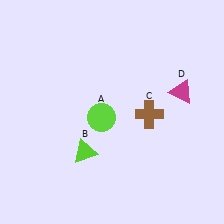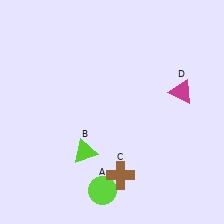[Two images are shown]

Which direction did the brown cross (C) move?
The brown cross (C) moved down.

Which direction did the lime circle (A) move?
The lime circle (A) moved down.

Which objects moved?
The objects that moved are: the lime circle (A), the brown cross (C).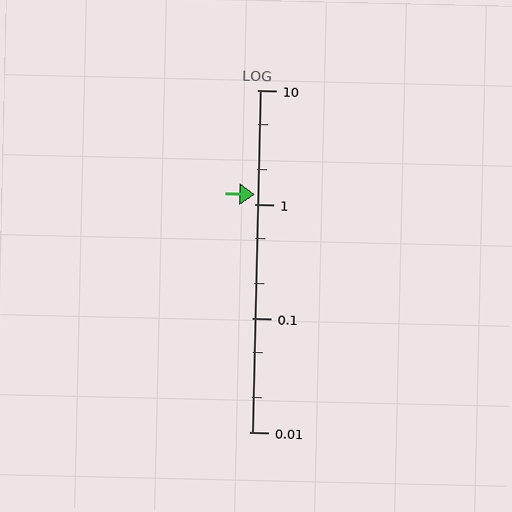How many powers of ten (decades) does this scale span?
The scale spans 3 decades, from 0.01 to 10.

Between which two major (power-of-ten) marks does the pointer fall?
The pointer is between 1 and 10.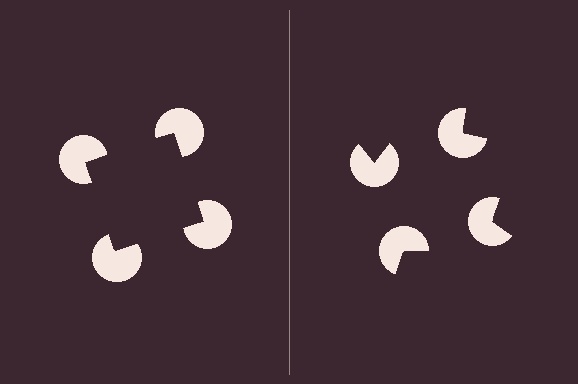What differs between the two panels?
The pac-man discs are positioned identically on both sides; only the wedge orientations differ. On the left they align to a square; on the right they are misaligned.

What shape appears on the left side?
An illusory square.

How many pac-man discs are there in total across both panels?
8 — 4 on each side.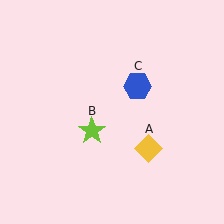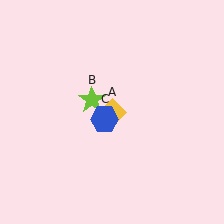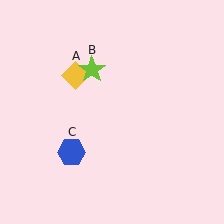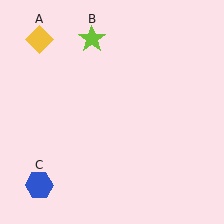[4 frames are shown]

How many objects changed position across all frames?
3 objects changed position: yellow diamond (object A), lime star (object B), blue hexagon (object C).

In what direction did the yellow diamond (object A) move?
The yellow diamond (object A) moved up and to the left.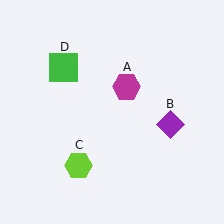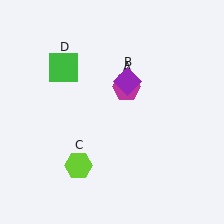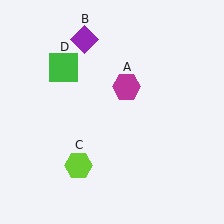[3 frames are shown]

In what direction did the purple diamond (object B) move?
The purple diamond (object B) moved up and to the left.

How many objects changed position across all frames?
1 object changed position: purple diamond (object B).